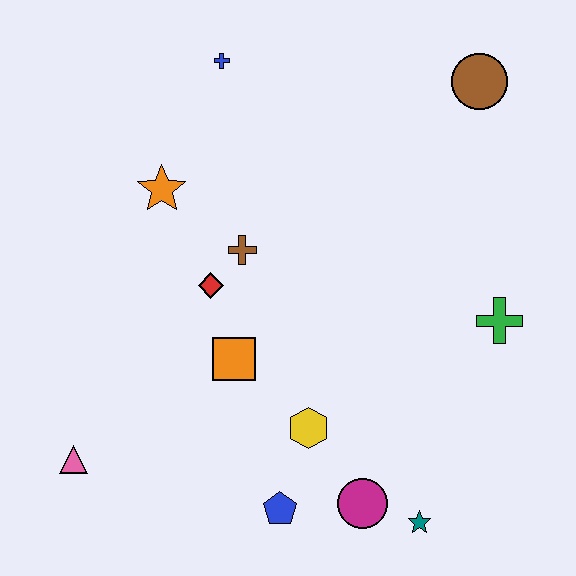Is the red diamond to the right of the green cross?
No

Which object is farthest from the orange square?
The brown circle is farthest from the orange square.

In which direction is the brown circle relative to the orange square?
The brown circle is above the orange square.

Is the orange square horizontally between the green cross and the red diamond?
Yes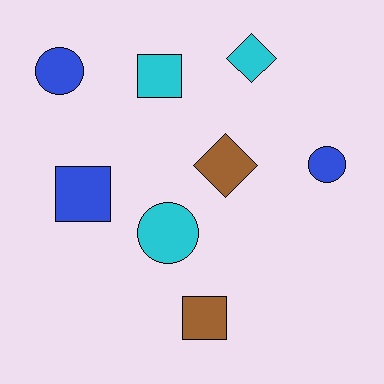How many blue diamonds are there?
There are no blue diamonds.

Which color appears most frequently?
Blue, with 3 objects.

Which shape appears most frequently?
Square, with 3 objects.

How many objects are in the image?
There are 8 objects.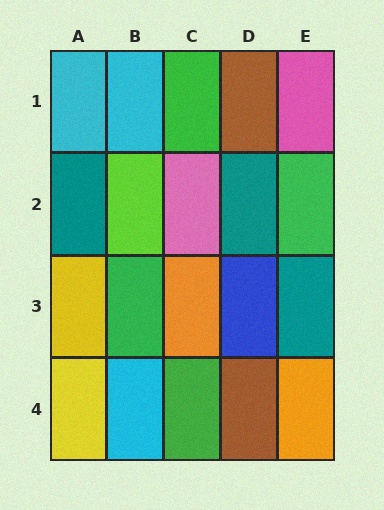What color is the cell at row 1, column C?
Green.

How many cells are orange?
2 cells are orange.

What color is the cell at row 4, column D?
Brown.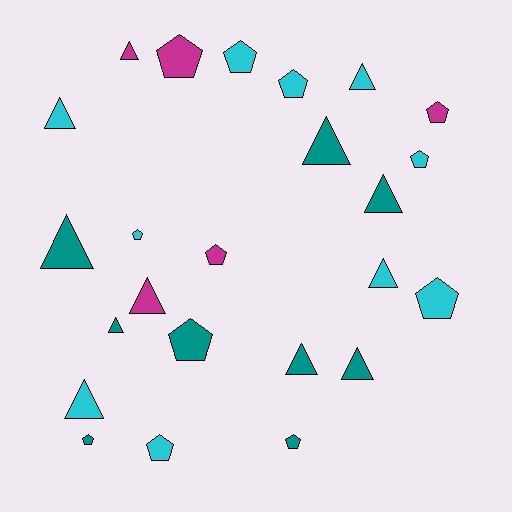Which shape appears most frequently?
Pentagon, with 12 objects.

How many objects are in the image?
There are 24 objects.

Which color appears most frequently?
Cyan, with 10 objects.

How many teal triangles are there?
There are 6 teal triangles.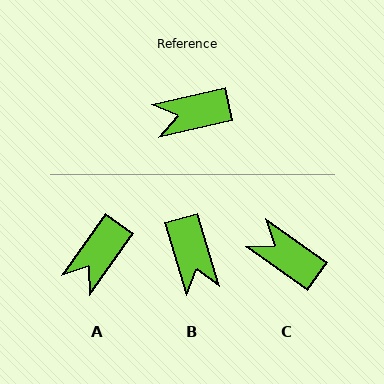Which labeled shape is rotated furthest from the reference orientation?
B, about 94 degrees away.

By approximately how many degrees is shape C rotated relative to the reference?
Approximately 48 degrees clockwise.